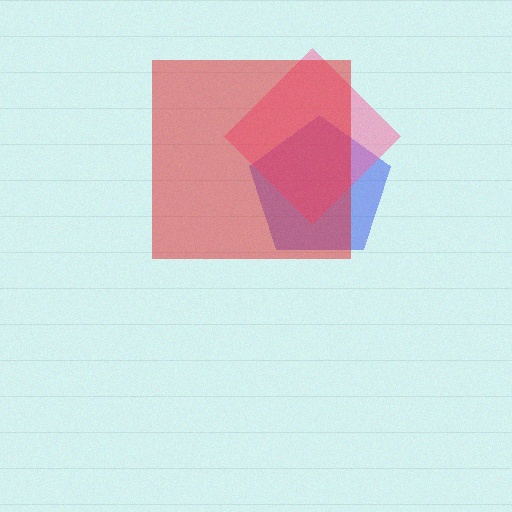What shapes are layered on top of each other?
The layered shapes are: a blue pentagon, a pink diamond, a red square.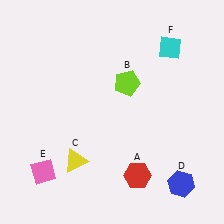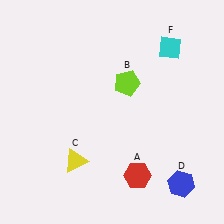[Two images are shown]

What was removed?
The pink diamond (E) was removed in Image 2.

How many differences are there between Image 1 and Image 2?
There is 1 difference between the two images.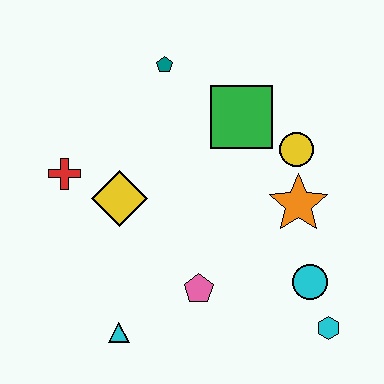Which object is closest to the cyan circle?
The cyan hexagon is closest to the cyan circle.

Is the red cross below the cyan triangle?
No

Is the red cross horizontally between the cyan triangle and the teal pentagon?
No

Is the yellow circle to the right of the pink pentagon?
Yes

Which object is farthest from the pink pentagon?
The teal pentagon is farthest from the pink pentagon.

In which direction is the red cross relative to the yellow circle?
The red cross is to the left of the yellow circle.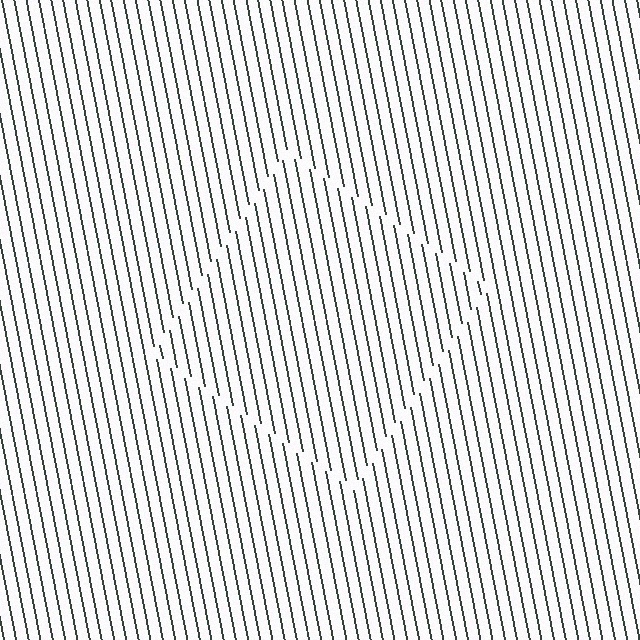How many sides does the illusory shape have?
4 sides — the line-ends trace a square.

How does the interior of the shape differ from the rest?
The interior of the shape contains the same grating, shifted by half a period — the contour is defined by the phase discontinuity where line-ends from the inner and outer gratings abut.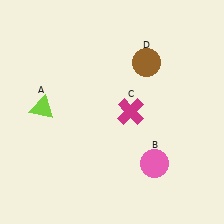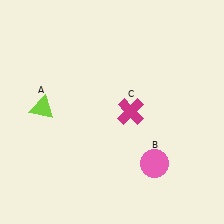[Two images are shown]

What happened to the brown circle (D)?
The brown circle (D) was removed in Image 2. It was in the top-right area of Image 1.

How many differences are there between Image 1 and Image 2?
There is 1 difference between the two images.